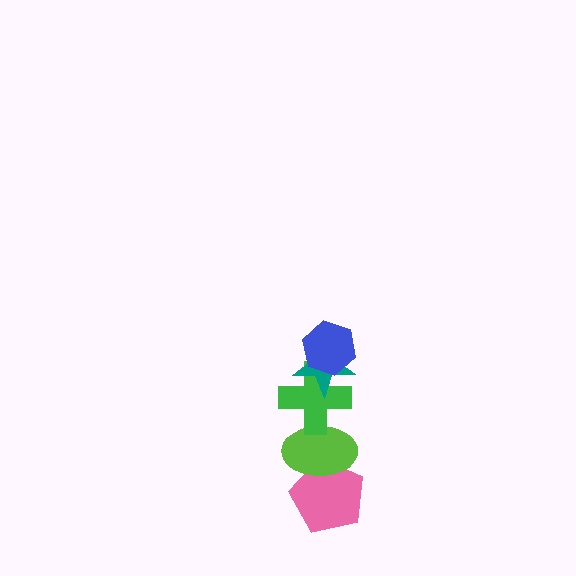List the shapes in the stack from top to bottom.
From top to bottom: the blue hexagon, the teal star, the green cross, the lime ellipse, the pink pentagon.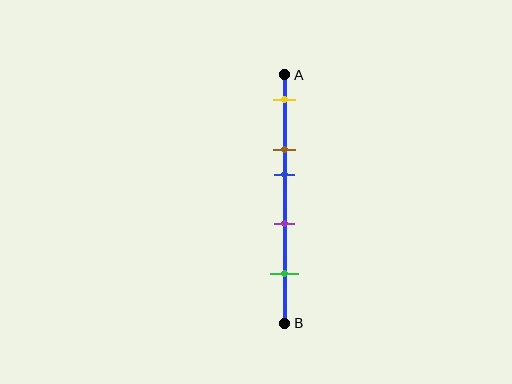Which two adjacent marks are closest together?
The brown and blue marks are the closest adjacent pair.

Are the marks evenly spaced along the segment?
No, the marks are not evenly spaced.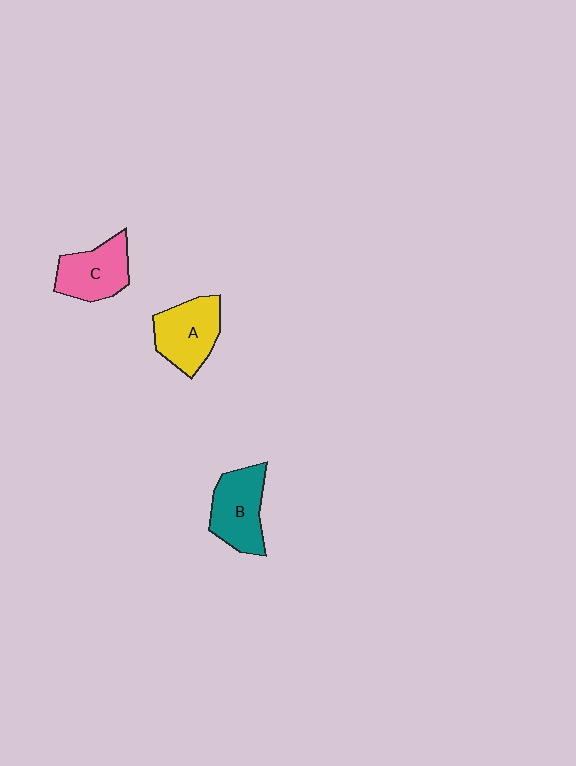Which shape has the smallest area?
Shape C (pink).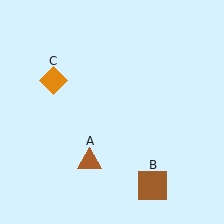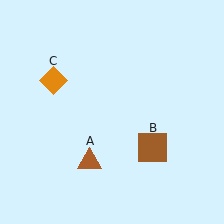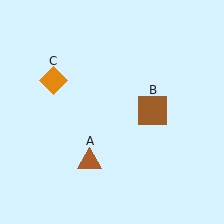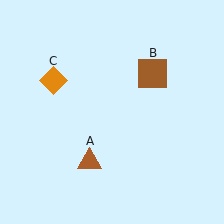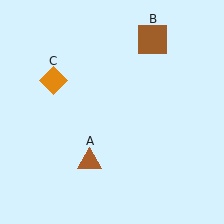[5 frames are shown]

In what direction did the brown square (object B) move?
The brown square (object B) moved up.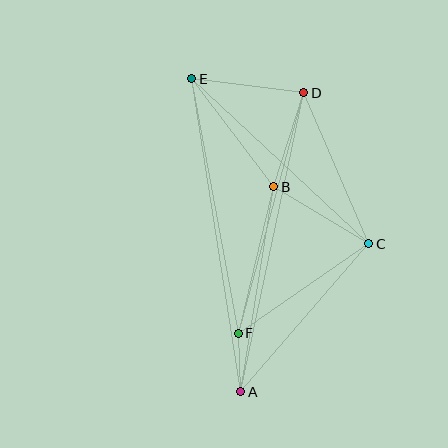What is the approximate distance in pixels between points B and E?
The distance between B and E is approximately 136 pixels.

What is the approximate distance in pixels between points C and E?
The distance between C and E is approximately 242 pixels.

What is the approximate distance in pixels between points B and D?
The distance between B and D is approximately 99 pixels.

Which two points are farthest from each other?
Points A and E are farthest from each other.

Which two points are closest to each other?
Points A and F are closest to each other.